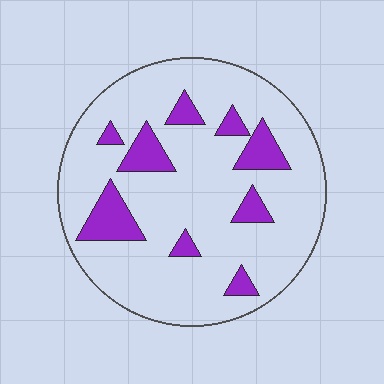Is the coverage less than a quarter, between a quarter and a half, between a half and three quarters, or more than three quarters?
Less than a quarter.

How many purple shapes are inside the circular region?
9.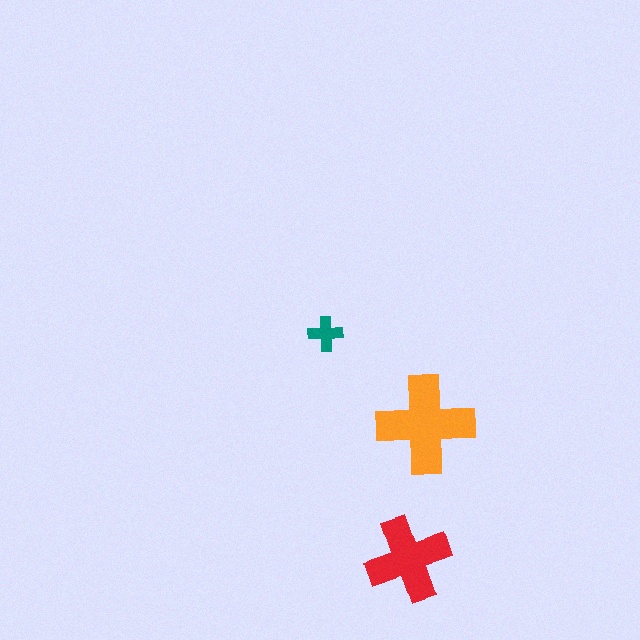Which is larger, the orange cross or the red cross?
The orange one.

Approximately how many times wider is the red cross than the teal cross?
About 2.5 times wider.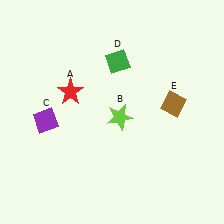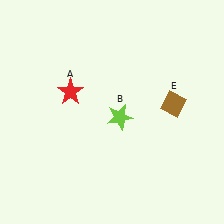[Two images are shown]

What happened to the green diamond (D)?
The green diamond (D) was removed in Image 2. It was in the top-right area of Image 1.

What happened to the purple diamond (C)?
The purple diamond (C) was removed in Image 2. It was in the bottom-left area of Image 1.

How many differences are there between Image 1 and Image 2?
There are 2 differences between the two images.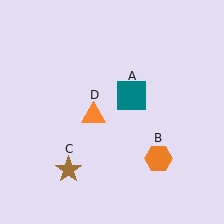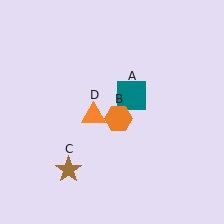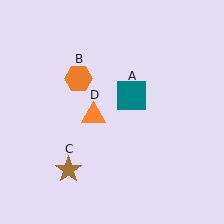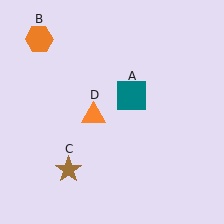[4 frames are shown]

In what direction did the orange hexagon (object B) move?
The orange hexagon (object B) moved up and to the left.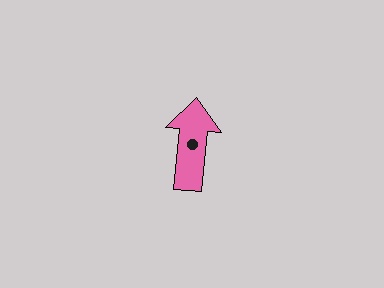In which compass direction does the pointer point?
North.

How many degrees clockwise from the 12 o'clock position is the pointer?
Approximately 5 degrees.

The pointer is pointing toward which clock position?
Roughly 12 o'clock.